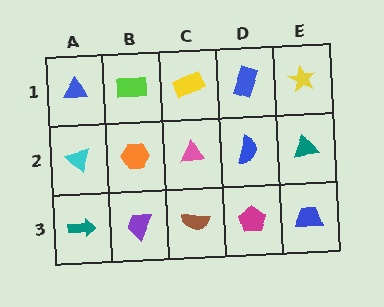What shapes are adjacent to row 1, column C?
A pink triangle (row 2, column C), a lime rectangle (row 1, column B), a blue rectangle (row 1, column D).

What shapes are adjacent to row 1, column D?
A blue semicircle (row 2, column D), a yellow rectangle (row 1, column C), a yellow star (row 1, column E).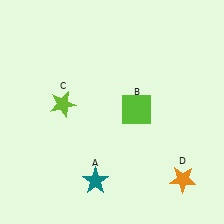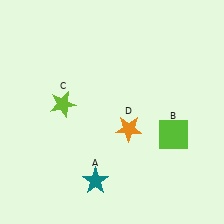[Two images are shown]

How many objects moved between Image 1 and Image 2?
2 objects moved between the two images.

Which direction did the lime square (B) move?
The lime square (B) moved right.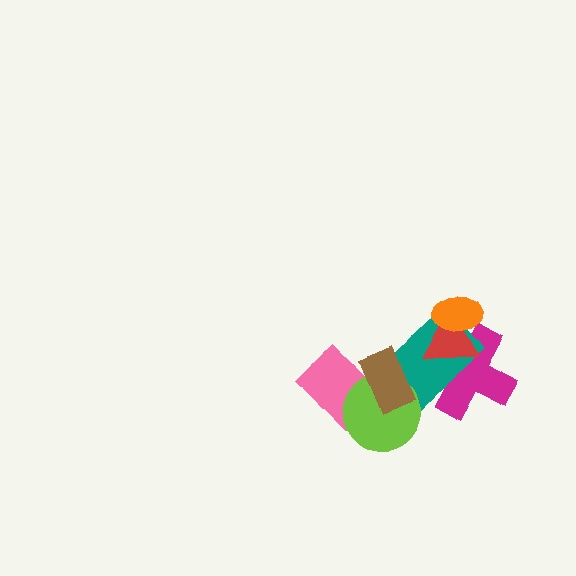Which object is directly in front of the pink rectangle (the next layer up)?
The lime circle is directly in front of the pink rectangle.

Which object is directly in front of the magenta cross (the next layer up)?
The teal rectangle is directly in front of the magenta cross.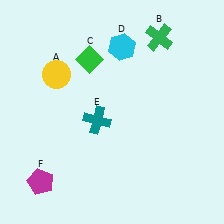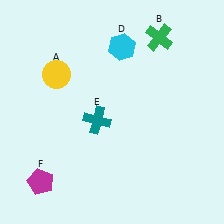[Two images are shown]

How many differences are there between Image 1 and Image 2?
There is 1 difference between the two images.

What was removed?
The green diamond (C) was removed in Image 2.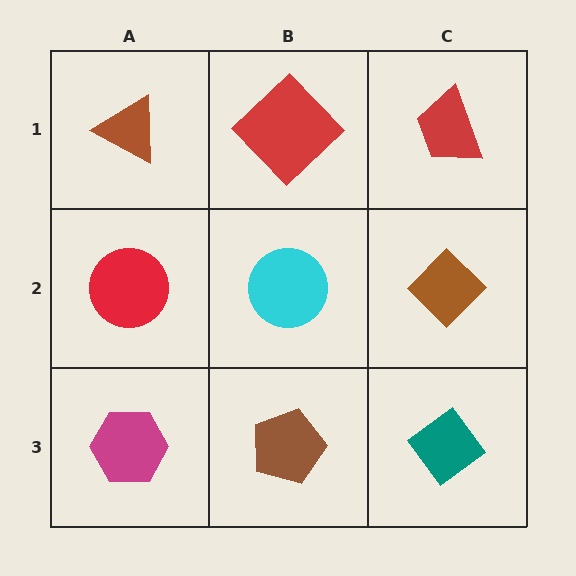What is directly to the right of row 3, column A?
A brown pentagon.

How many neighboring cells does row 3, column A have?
2.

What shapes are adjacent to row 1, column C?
A brown diamond (row 2, column C), a red diamond (row 1, column B).